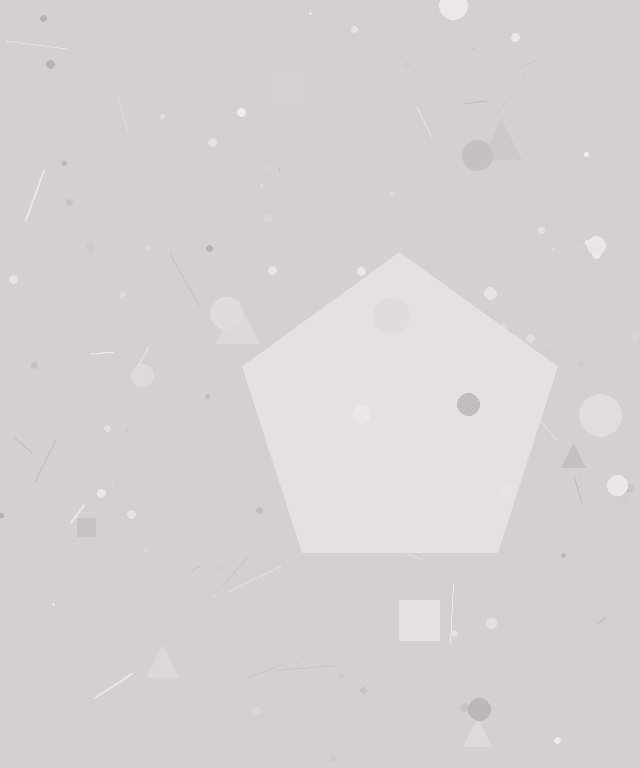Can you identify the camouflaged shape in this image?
The camouflaged shape is a pentagon.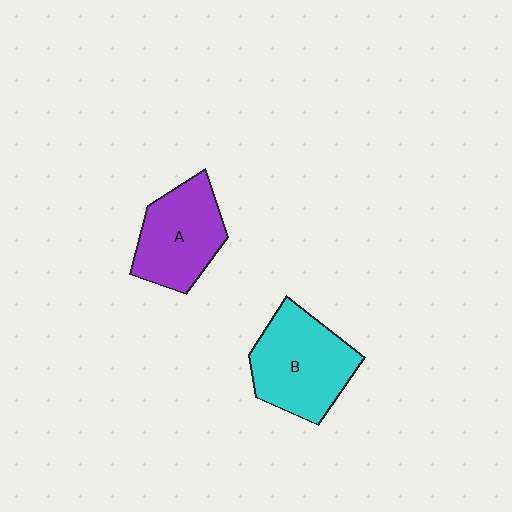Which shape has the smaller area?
Shape A (purple).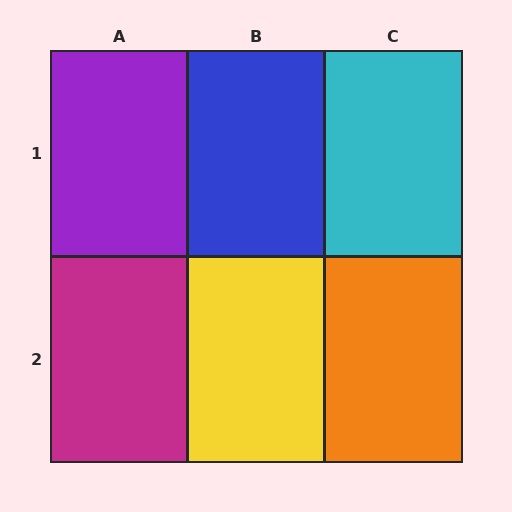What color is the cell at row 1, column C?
Cyan.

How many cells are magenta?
1 cell is magenta.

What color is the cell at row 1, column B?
Blue.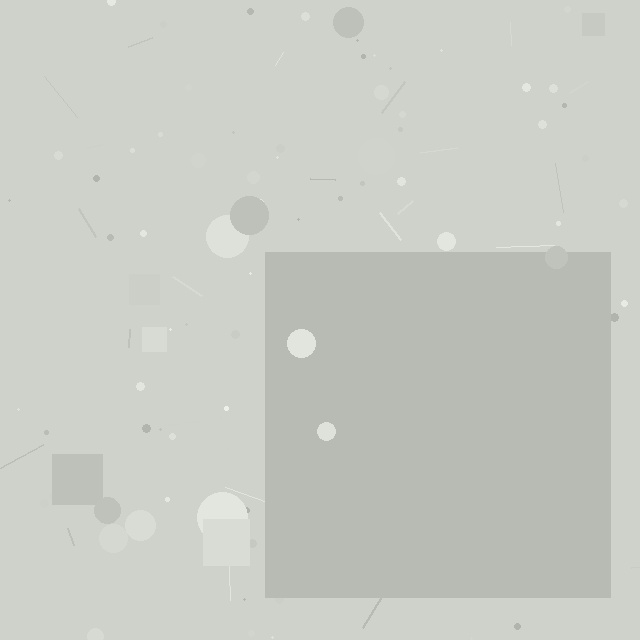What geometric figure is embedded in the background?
A square is embedded in the background.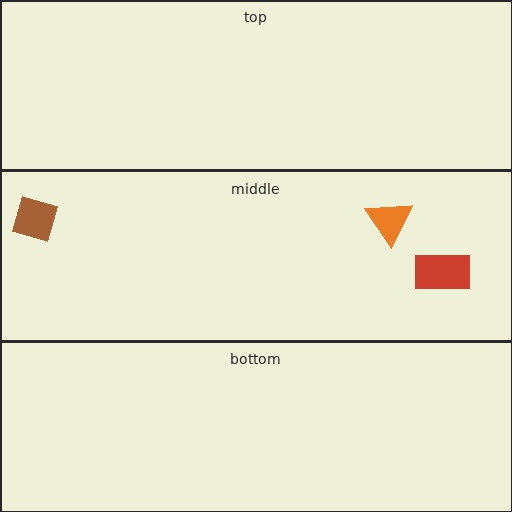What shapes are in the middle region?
The orange triangle, the brown diamond, the red rectangle.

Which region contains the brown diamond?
The middle region.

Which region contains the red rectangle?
The middle region.